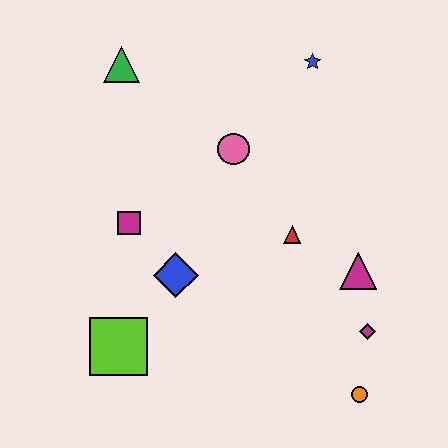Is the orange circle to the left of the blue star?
No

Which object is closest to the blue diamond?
The magenta square is closest to the blue diamond.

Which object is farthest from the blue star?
The lime square is farthest from the blue star.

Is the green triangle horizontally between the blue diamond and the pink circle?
No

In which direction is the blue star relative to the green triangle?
The blue star is to the right of the green triangle.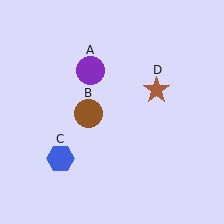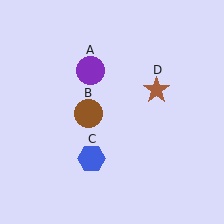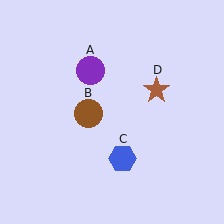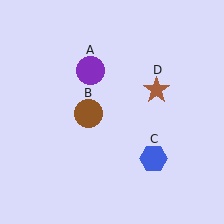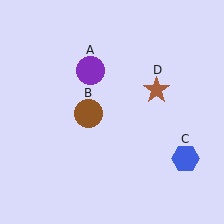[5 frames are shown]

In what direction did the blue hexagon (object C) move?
The blue hexagon (object C) moved right.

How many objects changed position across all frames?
1 object changed position: blue hexagon (object C).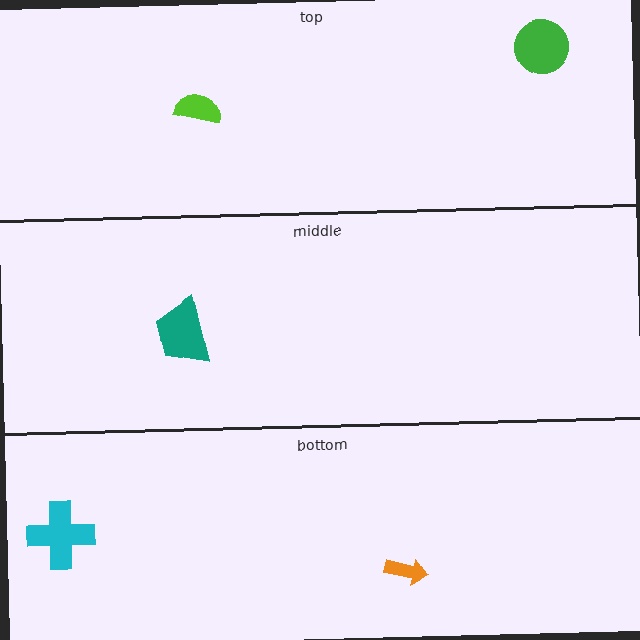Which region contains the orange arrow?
The bottom region.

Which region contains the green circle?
The top region.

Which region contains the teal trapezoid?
The middle region.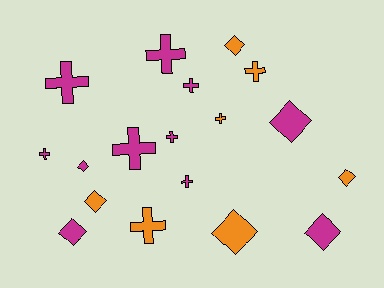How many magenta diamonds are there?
There are 4 magenta diamonds.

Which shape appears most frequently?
Cross, with 10 objects.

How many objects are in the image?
There are 18 objects.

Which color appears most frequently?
Magenta, with 11 objects.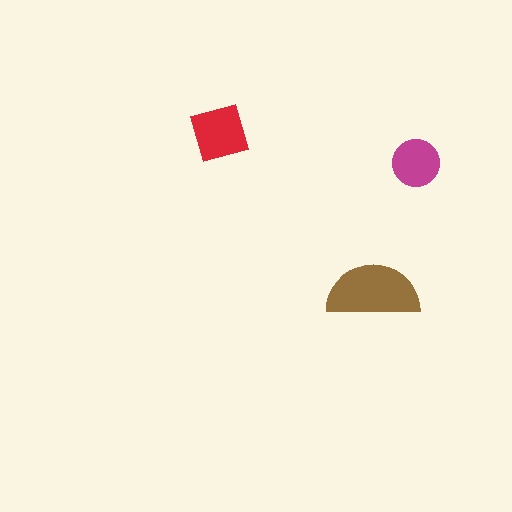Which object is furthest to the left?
The red square is leftmost.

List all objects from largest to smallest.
The brown semicircle, the red square, the magenta circle.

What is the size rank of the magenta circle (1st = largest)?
3rd.